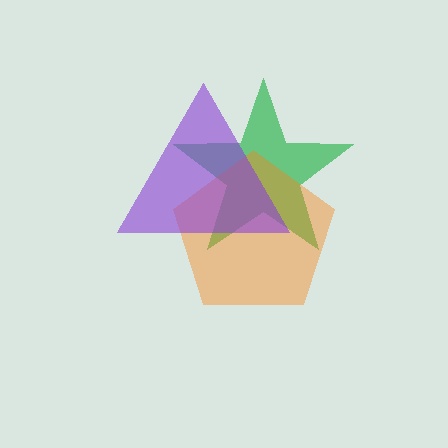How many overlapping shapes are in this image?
There are 3 overlapping shapes in the image.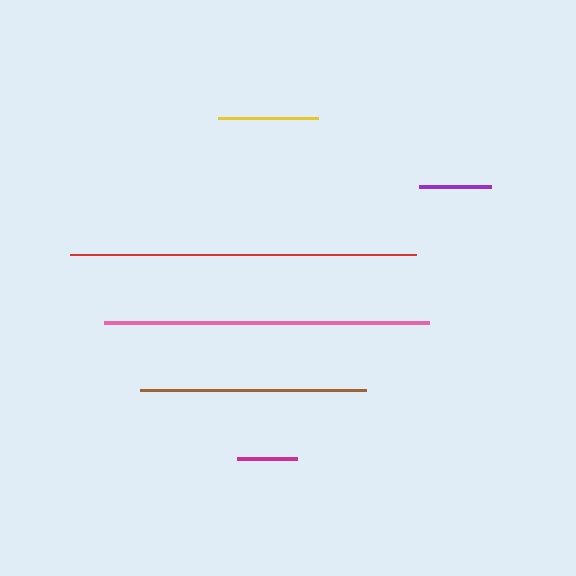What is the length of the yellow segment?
The yellow segment is approximately 101 pixels long.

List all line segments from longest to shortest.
From longest to shortest: red, pink, brown, yellow, purple, magenta.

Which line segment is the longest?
The red line is the longest at approximately 346 pixels.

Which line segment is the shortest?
The magenta line is the shortest at approximately 60 pixels.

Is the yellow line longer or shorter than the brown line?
The brown line is longer than the yellow line.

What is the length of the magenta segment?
The magenta segment is approximately 60 pixels long.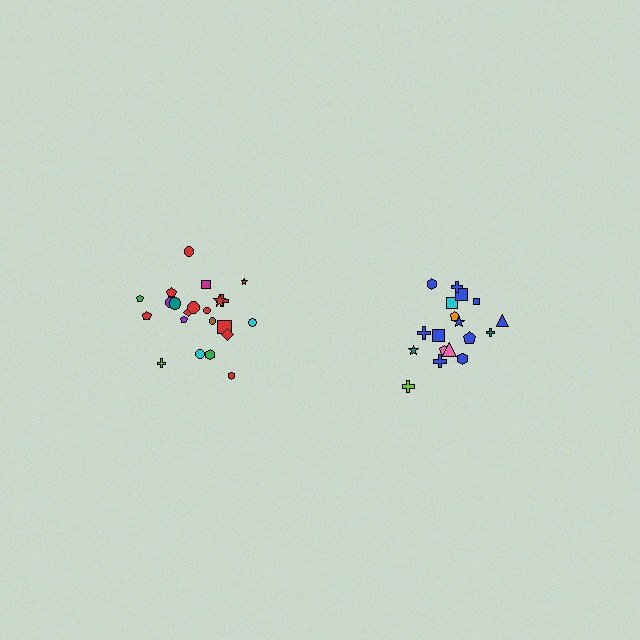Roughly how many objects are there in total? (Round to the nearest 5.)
Roughly 40 objects in total.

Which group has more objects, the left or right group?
The left group.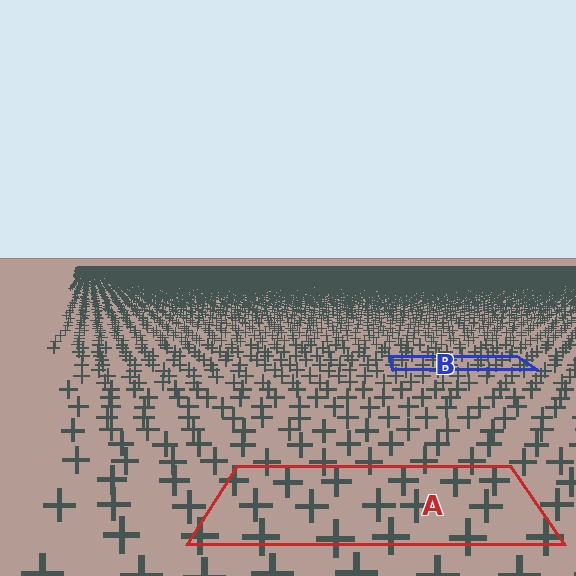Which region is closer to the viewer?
Region A is closer. The texture elements there are larger and more spread out.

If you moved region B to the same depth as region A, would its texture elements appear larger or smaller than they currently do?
They would appear larger. At a closer depth, the same texture elements are projected at a bigger on-screen size.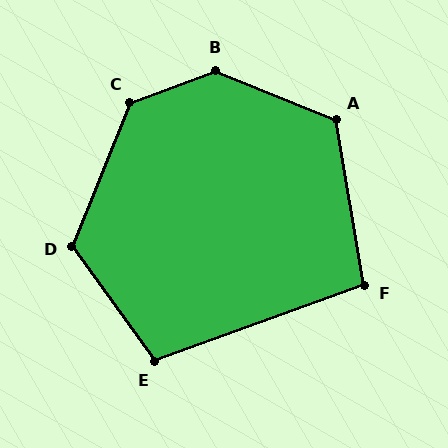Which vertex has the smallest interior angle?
F, at approximately 100 degrees.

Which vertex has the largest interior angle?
B, at approximately 138 degrees.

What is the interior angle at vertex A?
Approximately 122 degrees (obtuse).